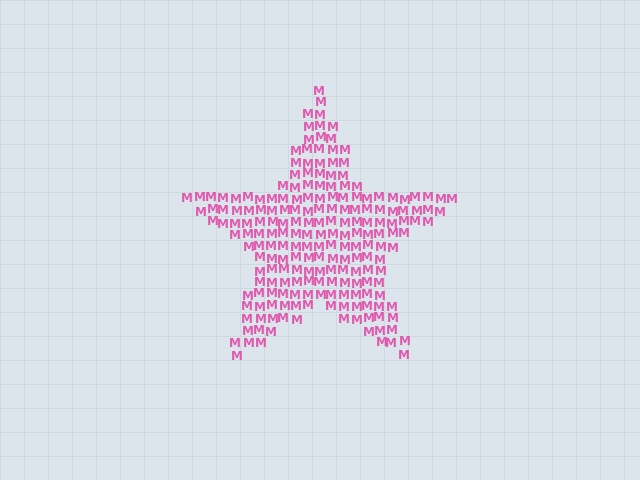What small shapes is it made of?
It is made of small letter M's.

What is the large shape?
The large shape is a star.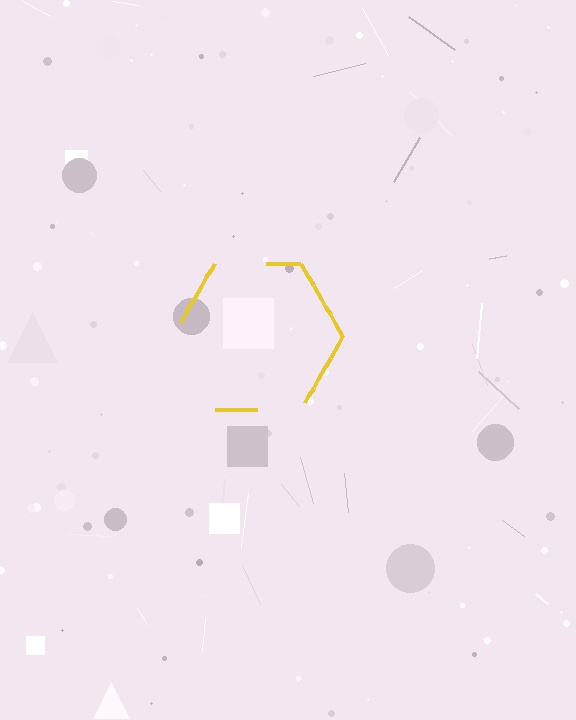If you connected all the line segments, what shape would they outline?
They would outline a hexagon.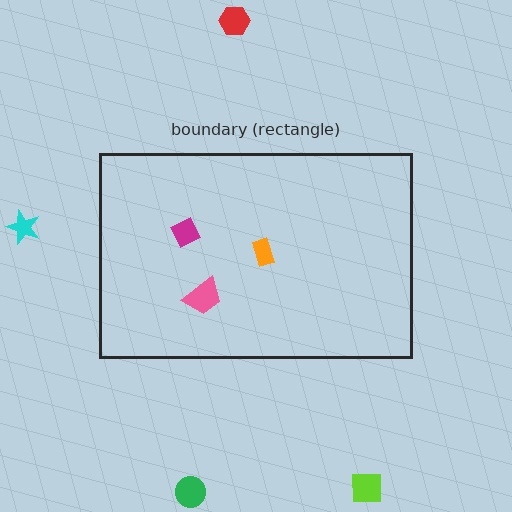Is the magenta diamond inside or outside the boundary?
Inside.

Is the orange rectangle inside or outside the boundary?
Inside.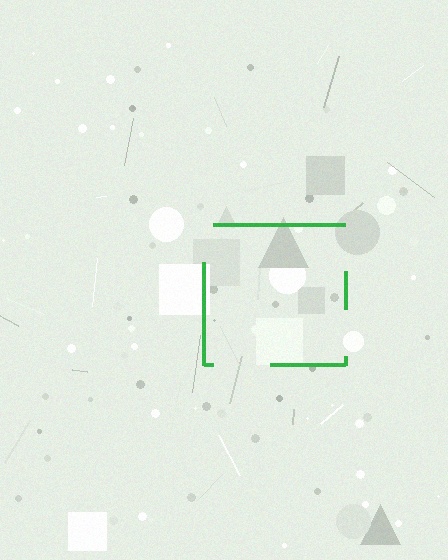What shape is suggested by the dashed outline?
The dashed outline suggests a square.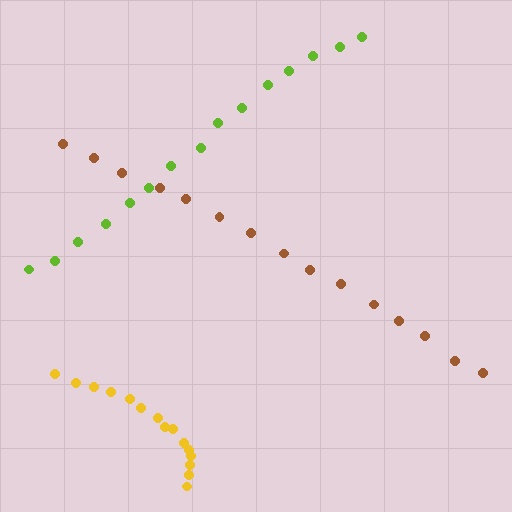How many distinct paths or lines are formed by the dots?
There are 3 distinct paths.